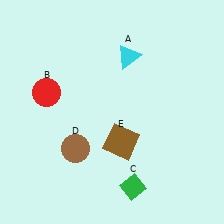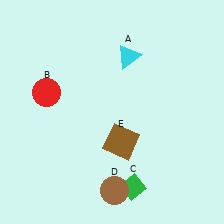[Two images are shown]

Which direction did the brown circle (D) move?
The brown circle (D) moved down.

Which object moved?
The brown circle (D) moved down.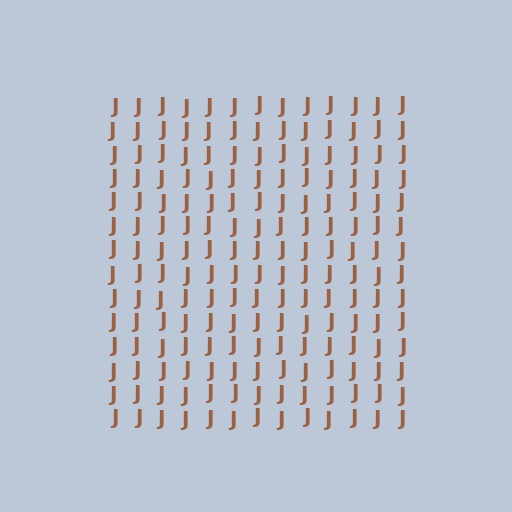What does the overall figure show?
The overall figure shows a square.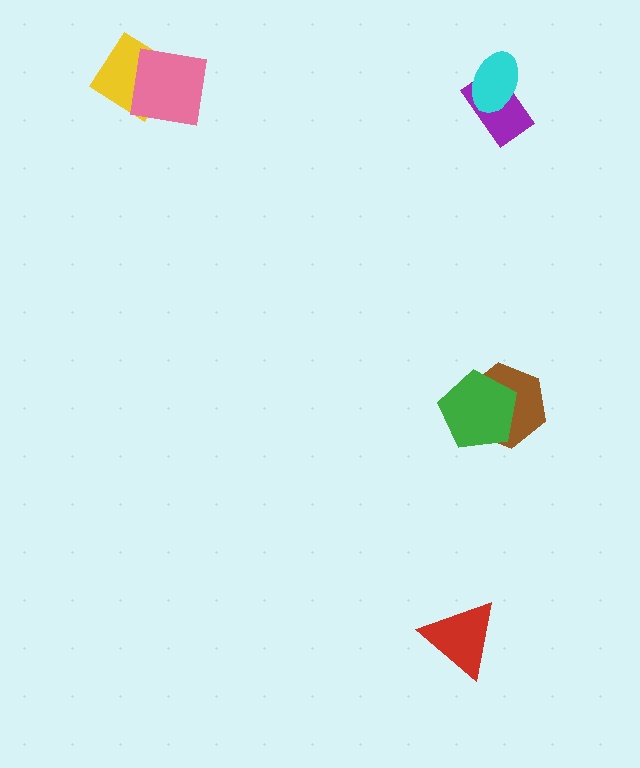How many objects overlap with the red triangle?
0 objects overlap with the red triangle.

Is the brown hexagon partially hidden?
Yes, it is partially covered by another shape.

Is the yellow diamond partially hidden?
Yes, it is partially covered by another shape.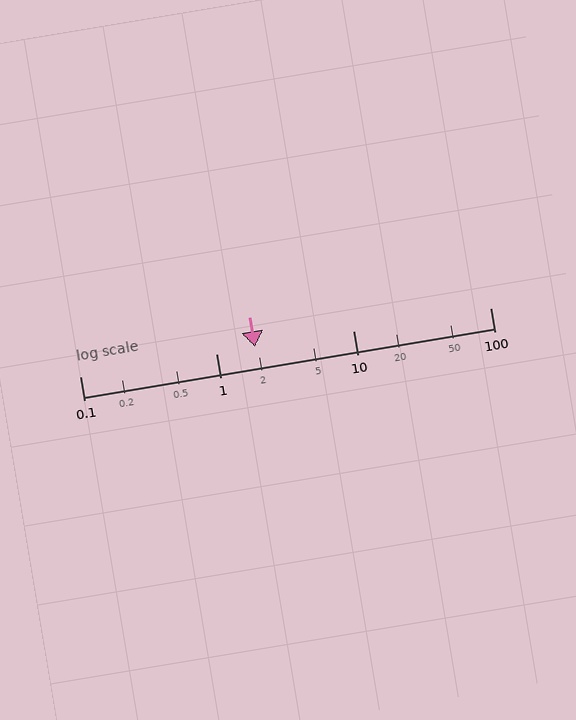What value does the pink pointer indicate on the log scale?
The pointer indicates approximately 1.9.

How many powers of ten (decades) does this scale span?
The scale spans 3 decades, from 0.1 to 100.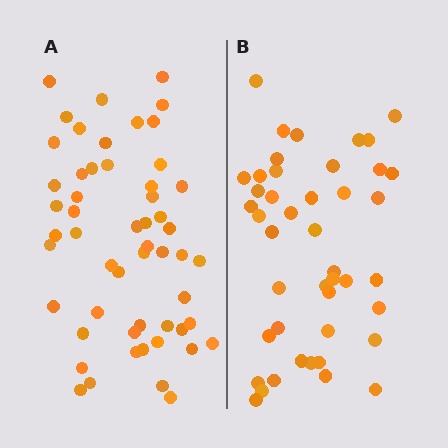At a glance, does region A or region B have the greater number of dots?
Region A (the left region) has more dots.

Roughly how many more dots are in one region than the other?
Region A has roughly 10 or so more dots than region B.